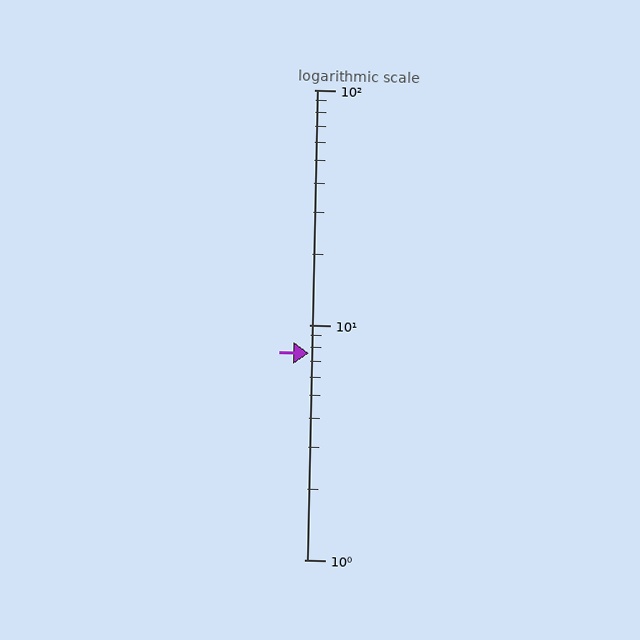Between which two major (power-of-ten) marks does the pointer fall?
The pointer is between 1 and 10.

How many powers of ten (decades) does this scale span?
The scale spans 2 decades, from 1 to 100.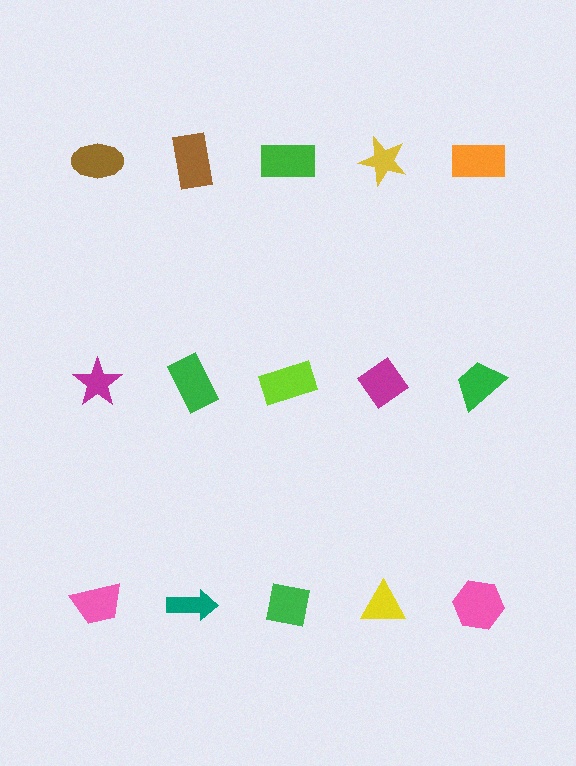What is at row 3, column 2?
A teal arrow.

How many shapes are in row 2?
5 shapes.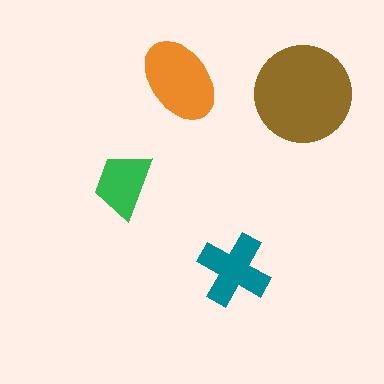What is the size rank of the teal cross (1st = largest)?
3rd.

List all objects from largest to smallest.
The brown circle, the orange ellipse, the teal cross, the green trapezoid.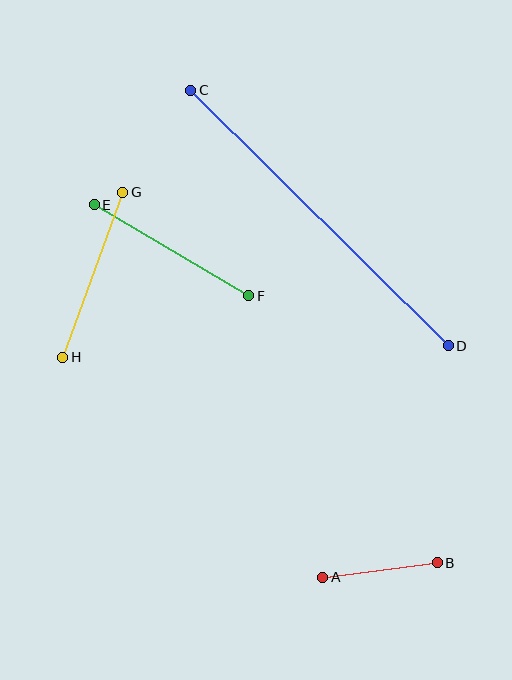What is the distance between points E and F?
The distance is approximately 179 pixels.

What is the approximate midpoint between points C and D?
The midpoint is at approximately (319, 218) pixels.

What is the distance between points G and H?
The distance is approximately 175 pixels.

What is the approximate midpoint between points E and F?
The midpoint is at approximately (171, 250) pixels.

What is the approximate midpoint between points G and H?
The midpoint is at approximately (93, 275) pixels.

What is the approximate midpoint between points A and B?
The midpoint is at approximately (380, 570) pixels.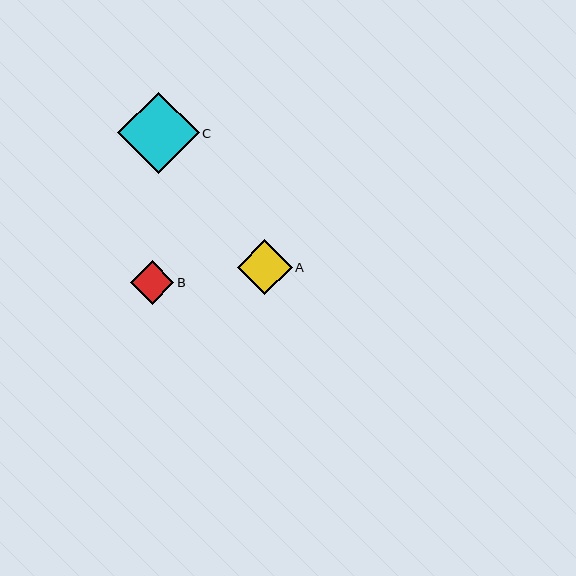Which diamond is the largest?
Diamond C is the largest with a size of approximately 82 pixels.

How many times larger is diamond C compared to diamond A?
Diamond C is approximately 1.5 times the size of diamond A.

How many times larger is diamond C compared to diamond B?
Diamond C is approximately 1.9 times the size of diamond B.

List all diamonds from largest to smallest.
From largest to smallest: C, A, B.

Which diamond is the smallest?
Diamond B is the smallest with a size of approximately 44 pixels.